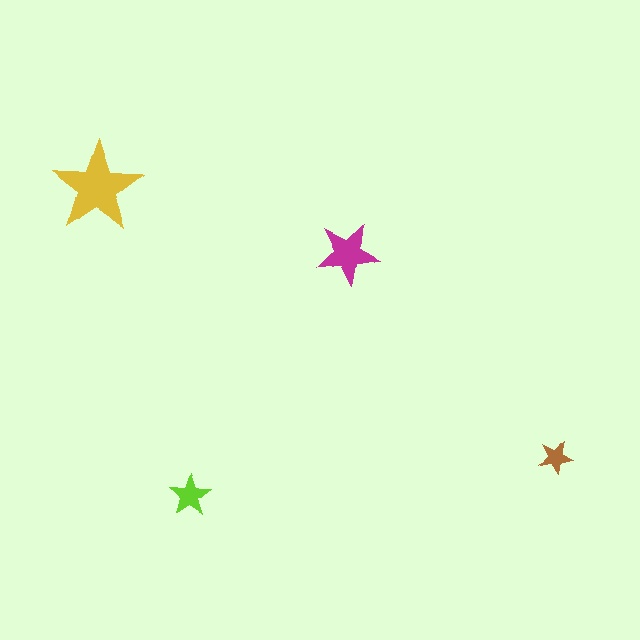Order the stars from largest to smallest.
the yellow one, the magenta one, the lime one, the brown one.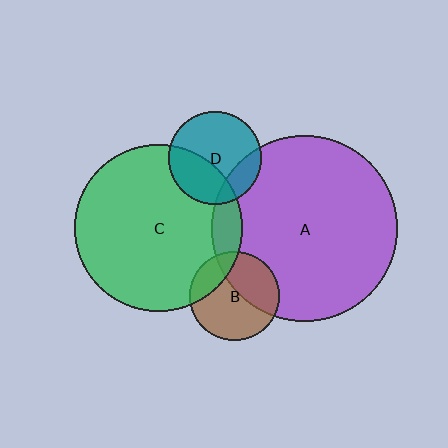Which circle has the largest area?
Circle A (purple).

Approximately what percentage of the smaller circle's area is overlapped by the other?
Approximately 40%.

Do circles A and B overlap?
Yes.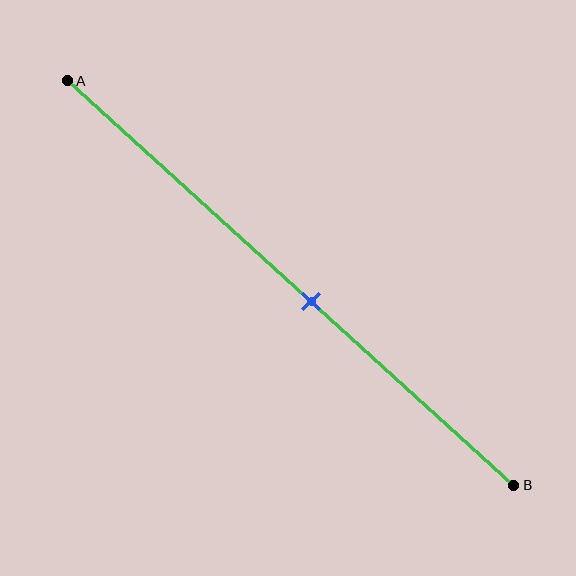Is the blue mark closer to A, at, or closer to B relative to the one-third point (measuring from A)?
The blue mark is closer to point B than the one-third point of segment AB.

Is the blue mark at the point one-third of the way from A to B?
No, the mark is at about 55% from A, not at the 33% one-third point.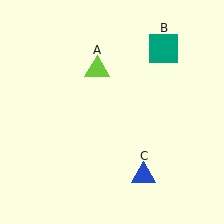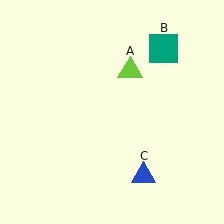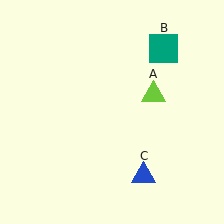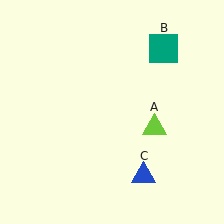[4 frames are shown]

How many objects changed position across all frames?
1 object changed position: lime triangle (object A).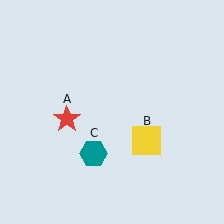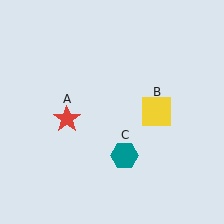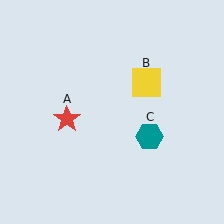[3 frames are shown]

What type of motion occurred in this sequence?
The yellow square (object B), teal hexagon (object C) rotated counterclockwise around the center of the scene.